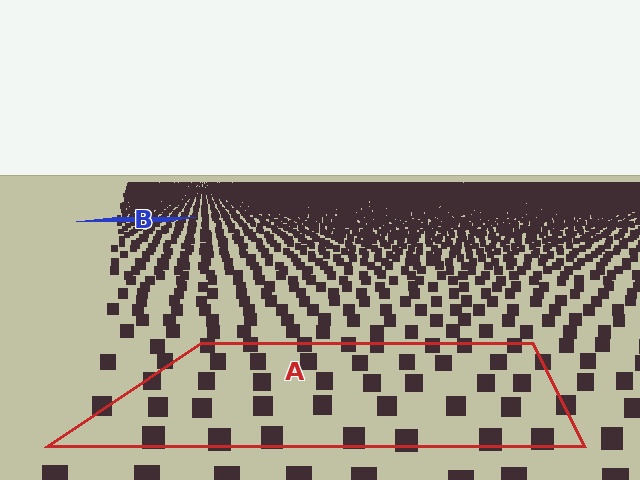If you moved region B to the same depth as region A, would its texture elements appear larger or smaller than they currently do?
They would appear larger. At a closer depth, the same texture elements are projected at a bigger on-screen size.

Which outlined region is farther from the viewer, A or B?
Region B is farther from the viewer — the texture elements inside it appear smaller and more densely packed.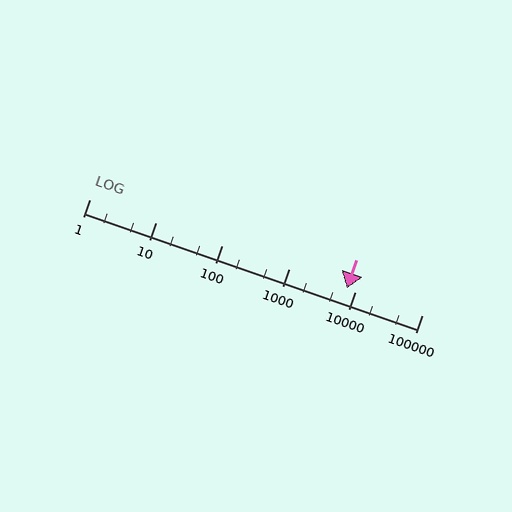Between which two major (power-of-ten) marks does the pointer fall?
The pointer is between 1000 and 10000.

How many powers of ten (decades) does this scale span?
The scale spans 5 decades, from 1 to 100000.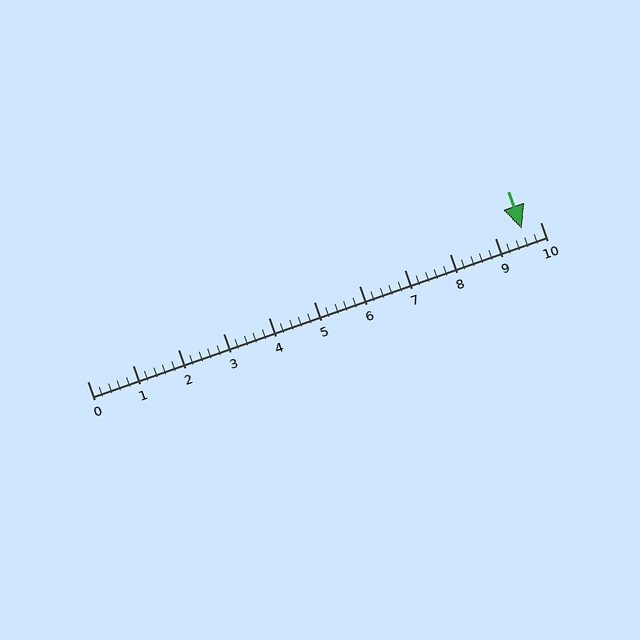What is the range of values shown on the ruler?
The ruler shows values from 0 to 10.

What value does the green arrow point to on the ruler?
The green arrow points to approximately 9.6.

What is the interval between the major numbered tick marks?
The major tick marks are spaced 1 units apart.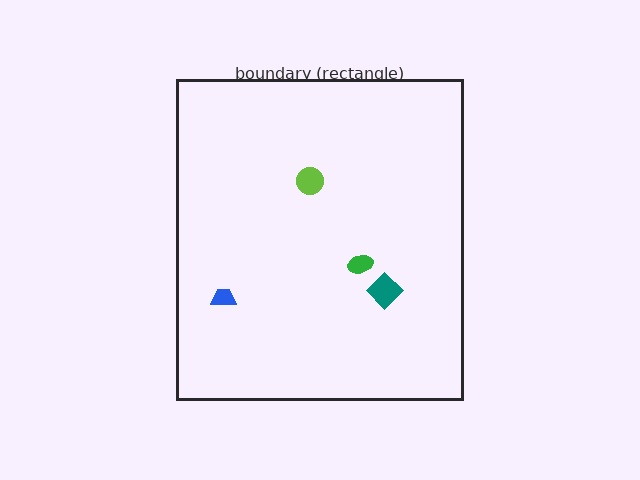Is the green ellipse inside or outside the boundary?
Inside.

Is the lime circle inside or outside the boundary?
Inside.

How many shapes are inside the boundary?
4 inside, 0 outside.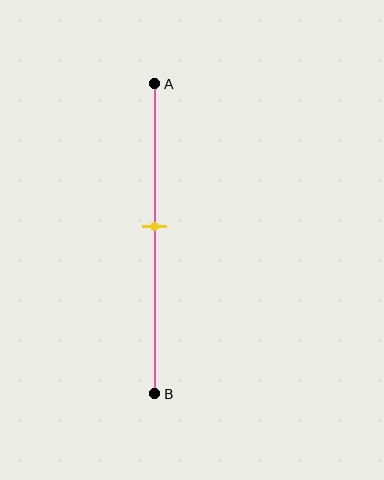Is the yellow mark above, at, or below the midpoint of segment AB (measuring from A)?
The yellow mark is above the midpoint of segment AB.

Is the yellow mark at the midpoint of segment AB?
No, the mark is at about 45% from A, not at the 50% midpoint.